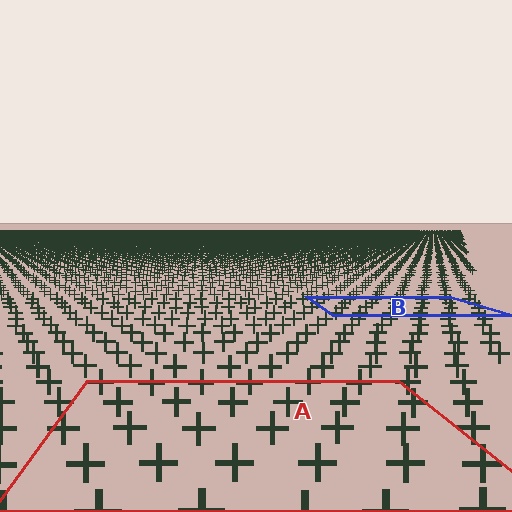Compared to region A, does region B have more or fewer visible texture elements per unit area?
Region B has more texture elements per unit area — they are packed more densely because it is farther away.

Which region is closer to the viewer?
Region A is closer. The texture elements there are larger and more spread out.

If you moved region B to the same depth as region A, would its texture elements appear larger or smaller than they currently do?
They would appear larger. At a closer depth, the same texture elements are projected at a bigger on-screen size.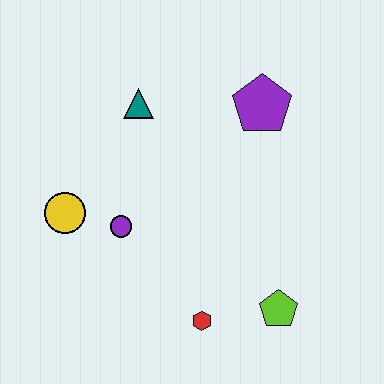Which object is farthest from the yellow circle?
The lime pentagon is farthest from the yellow circle.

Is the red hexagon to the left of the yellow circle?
No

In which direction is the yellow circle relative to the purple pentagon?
The yellow circle is to the left of the purple pentagon.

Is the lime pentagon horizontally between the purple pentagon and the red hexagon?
No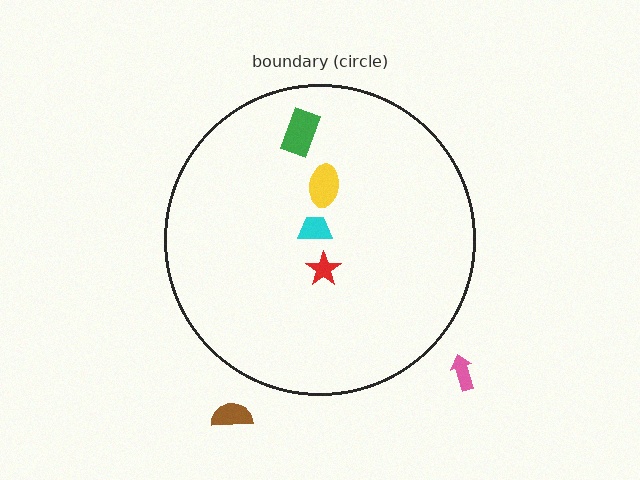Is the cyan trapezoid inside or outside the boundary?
Inside.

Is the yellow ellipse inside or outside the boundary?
Inside.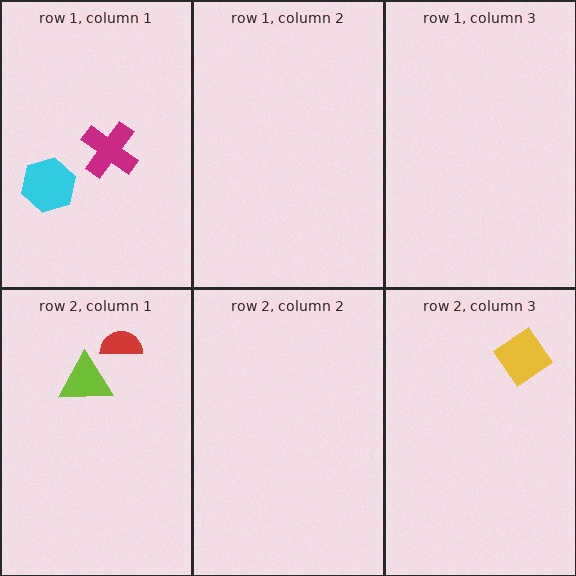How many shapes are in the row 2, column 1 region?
2.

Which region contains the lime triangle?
The row 2, column 1 region.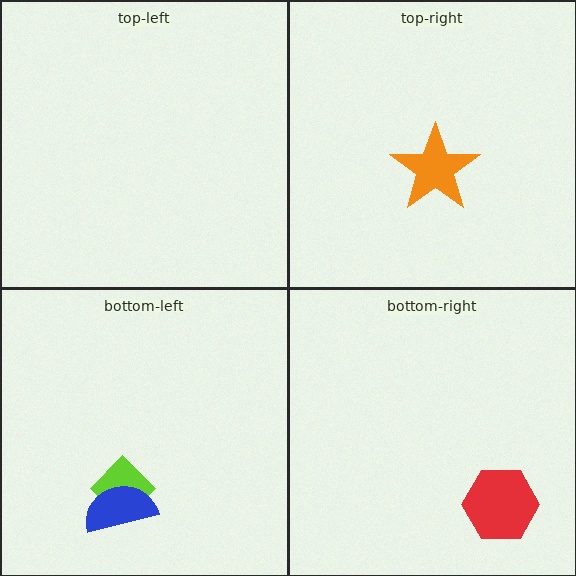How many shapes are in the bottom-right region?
1.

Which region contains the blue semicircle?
The bottom-left region.